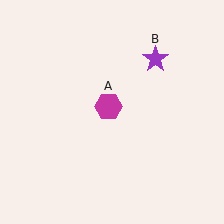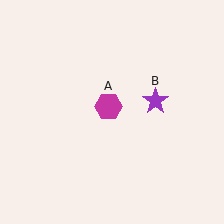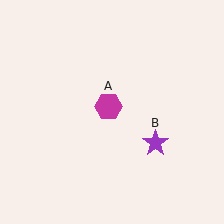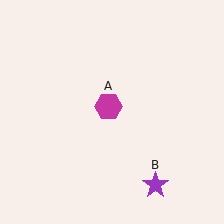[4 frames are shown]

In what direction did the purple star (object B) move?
The purple star (object B) moved down.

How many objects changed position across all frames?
1 object changed position: purple star (object B).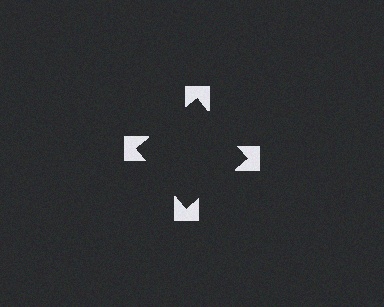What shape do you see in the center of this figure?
An illusory square — its edges are inferred from the aligned wedge cuts in the notched squares, not physically drawn.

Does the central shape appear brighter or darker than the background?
It typically appears slightly darker than the background, even though no actual brightness change is drawn.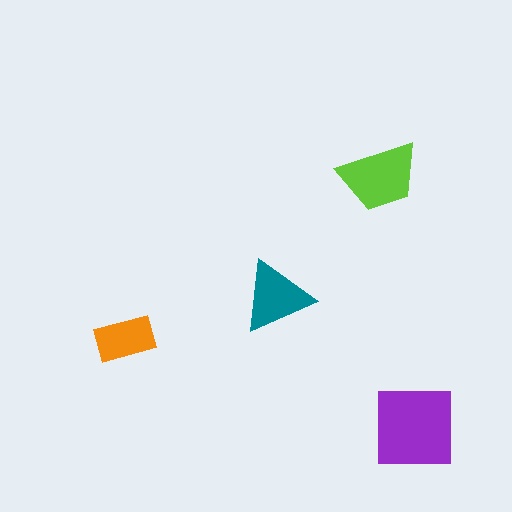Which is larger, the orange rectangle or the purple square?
The purple square.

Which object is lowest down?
The purple square is bottommost.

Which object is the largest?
The purple square.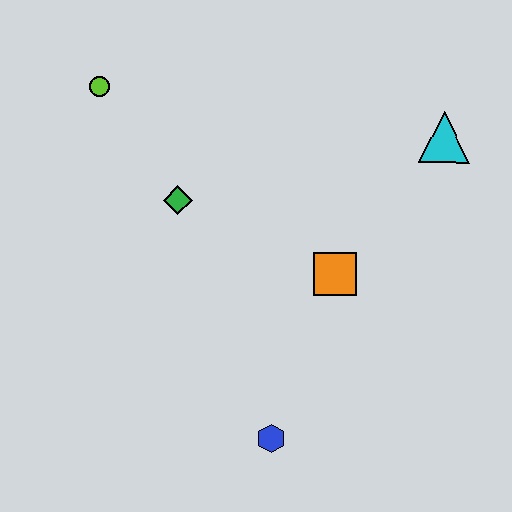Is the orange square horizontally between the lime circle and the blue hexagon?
No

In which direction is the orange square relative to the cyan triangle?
The orange square is below the cyan triangle.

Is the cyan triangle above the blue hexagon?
Yes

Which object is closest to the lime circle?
The green diamond is closest to the lime circle.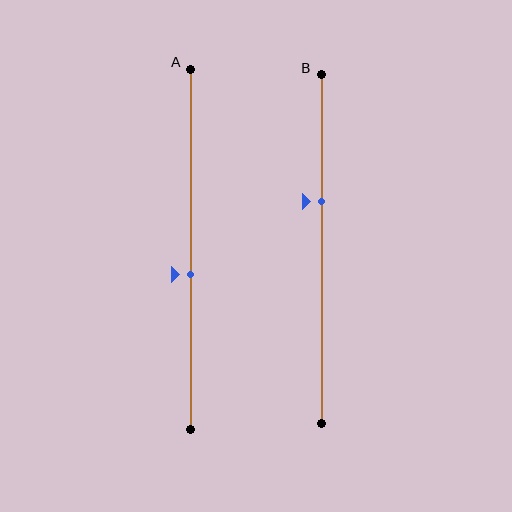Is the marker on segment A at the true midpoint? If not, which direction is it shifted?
No, the marker on segment A is shifted downward by about 7% of the segment length.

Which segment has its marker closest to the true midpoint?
Segment A has its marker closest to the true midpoint.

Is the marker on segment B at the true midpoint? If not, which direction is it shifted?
No, the marker on segment B is shifted upward by about 14% of the segment length.